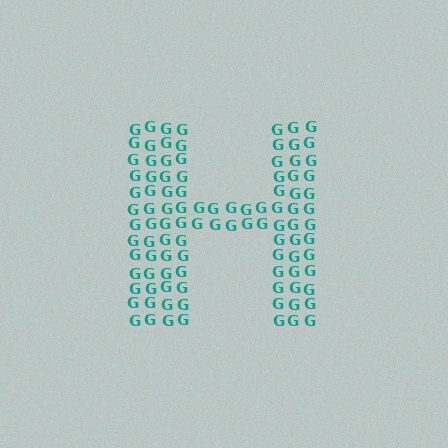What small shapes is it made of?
It is made of small letter G's.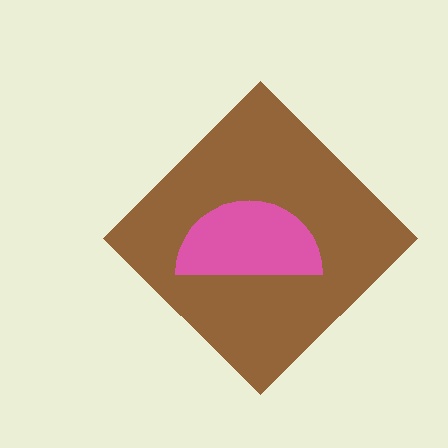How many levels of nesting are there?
2.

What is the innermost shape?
The pink semicircle.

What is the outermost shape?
The brown diamond.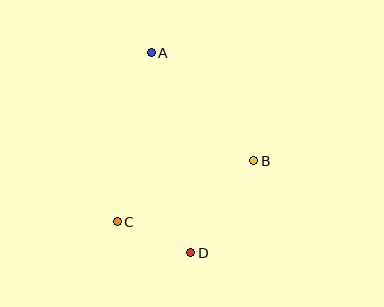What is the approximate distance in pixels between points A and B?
The distance between A and B is approximately 149 pixels.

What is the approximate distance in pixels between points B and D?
The distance between B and D is approximately 111 pixels.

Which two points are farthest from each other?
Points A and D are farthest from each other.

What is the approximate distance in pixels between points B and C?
The distance between B and C is approximately 149 pixels.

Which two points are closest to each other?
Points C and D are closest to each other.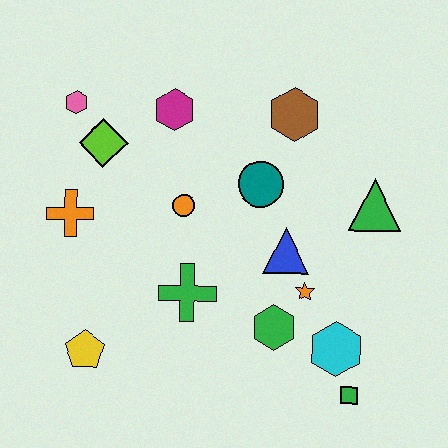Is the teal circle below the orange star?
No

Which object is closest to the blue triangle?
The orange star is closest to the blue triangle.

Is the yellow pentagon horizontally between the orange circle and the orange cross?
Yes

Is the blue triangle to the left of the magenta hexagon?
No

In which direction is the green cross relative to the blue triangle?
The green cross is to the left of the blue triangle.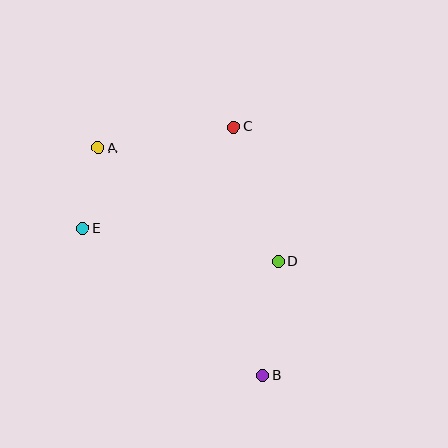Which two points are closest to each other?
Points A and E are closest to each other.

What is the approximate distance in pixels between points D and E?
The distance between D and E is approximately 198 pixels.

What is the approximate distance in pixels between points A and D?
The distance between A and D is approximately 213 pixels.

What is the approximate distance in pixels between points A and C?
The distance between A and C is approximately 137 pixels.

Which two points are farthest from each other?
Points A and B are farthest from each other.